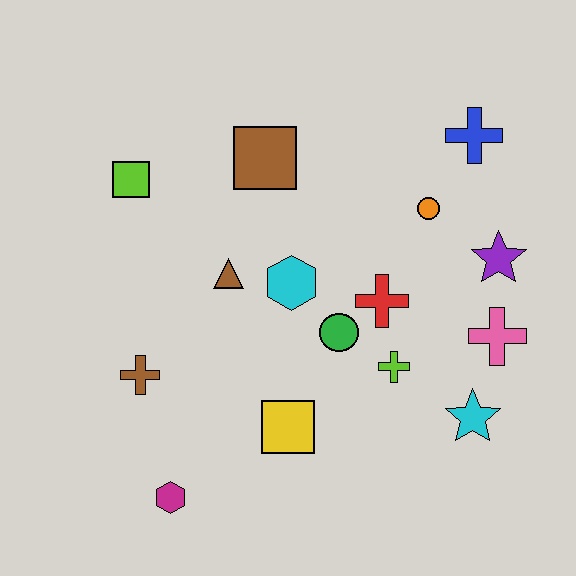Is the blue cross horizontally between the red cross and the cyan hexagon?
No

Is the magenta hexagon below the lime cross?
Yes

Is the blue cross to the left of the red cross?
No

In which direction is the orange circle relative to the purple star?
The orange circle is to the left of the purple star.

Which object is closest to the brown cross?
The magenta hexagon is closest to the brown cross.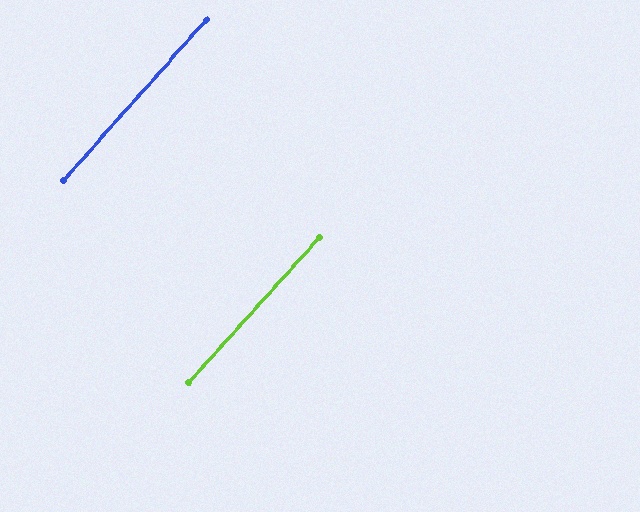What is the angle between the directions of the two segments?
Approximately 0 degrees.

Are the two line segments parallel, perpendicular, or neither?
Parallel — their directions differ by only 0.5°.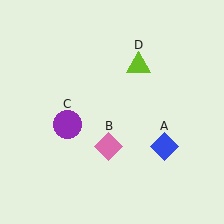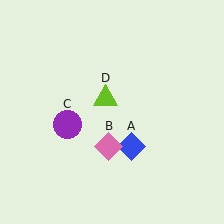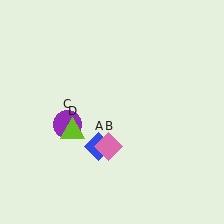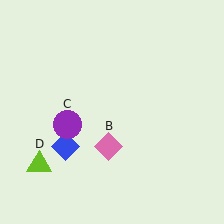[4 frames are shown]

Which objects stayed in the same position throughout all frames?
Pink diamond (object B) and purple circle (object C) remained stationary.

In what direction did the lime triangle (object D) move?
The lime triangle (object D) moved down and to the left.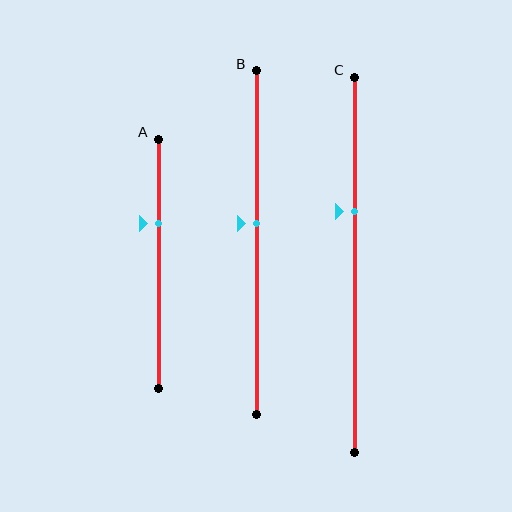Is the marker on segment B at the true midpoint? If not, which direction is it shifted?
No, the marker on segment B is shifted upward by about 6% of the segment length.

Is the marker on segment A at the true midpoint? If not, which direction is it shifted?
No, the marker on segment A is shifted upward by about 16% of the segment length.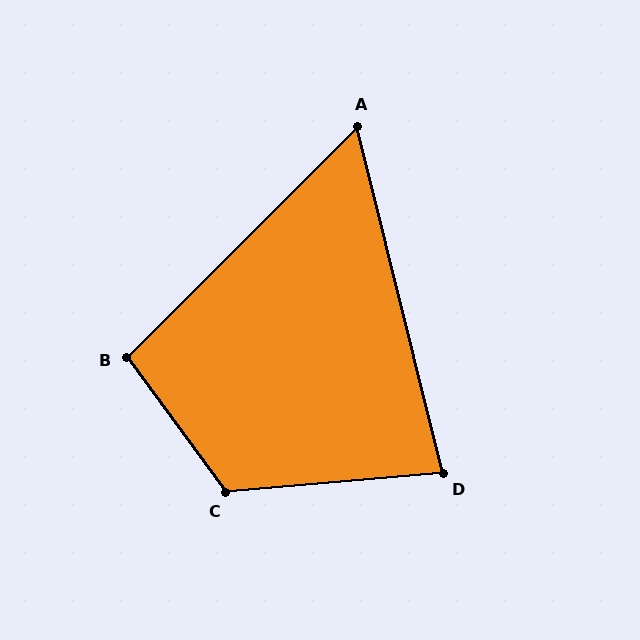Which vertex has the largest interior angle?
C, at approximately 121 degrees.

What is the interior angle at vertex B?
Approximately 99 degrees (obtuse).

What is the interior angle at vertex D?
Approximately 81 degrees (acute).